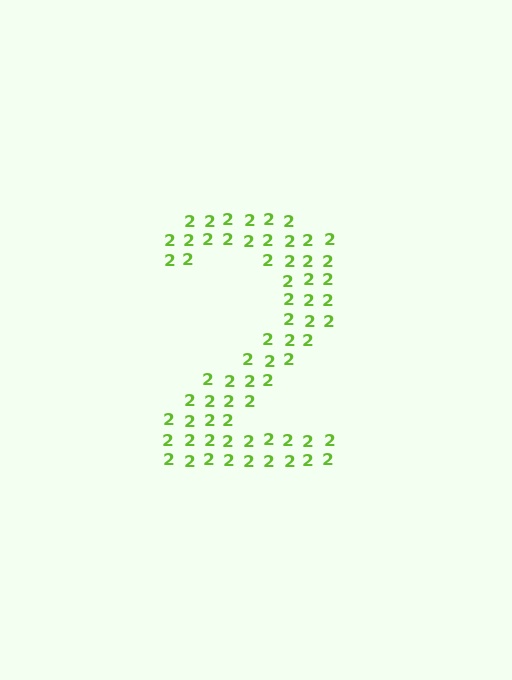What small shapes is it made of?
It is made of small digit 2's.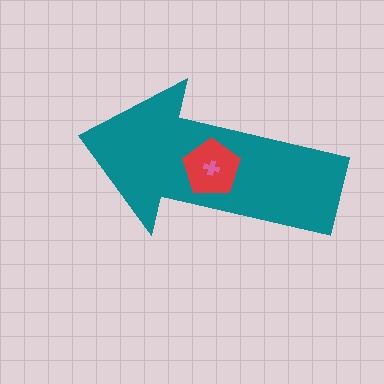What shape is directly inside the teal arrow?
The red pentagon.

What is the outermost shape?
The teal arrow.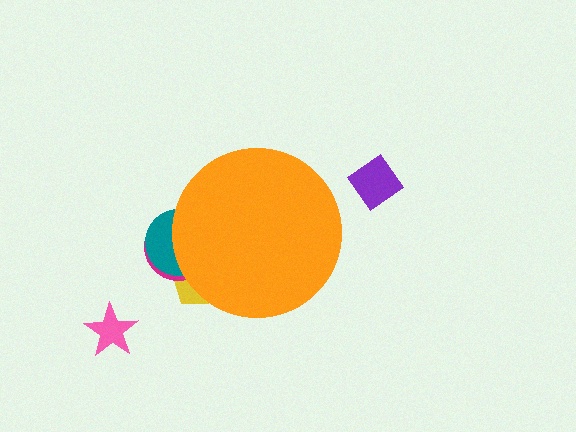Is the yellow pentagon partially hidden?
Yes, the yellow pentagon is partially hidden behind the orange circle.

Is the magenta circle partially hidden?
Yes, the magenta circle is partially hidden behind the orange circle.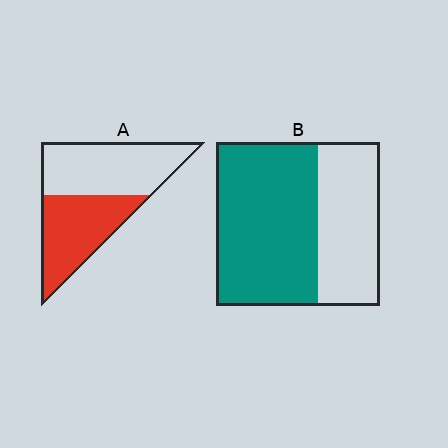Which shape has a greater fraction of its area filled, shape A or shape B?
Shape B.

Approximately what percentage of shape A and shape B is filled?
A is approximately 45% and B is approximately 60%.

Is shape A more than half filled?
No.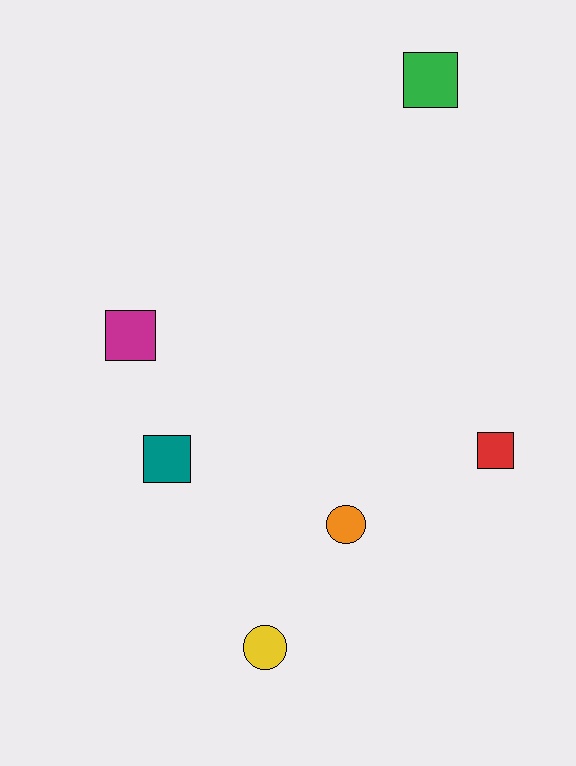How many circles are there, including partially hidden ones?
There are 2 circles.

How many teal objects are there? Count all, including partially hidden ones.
There is 1 teal object.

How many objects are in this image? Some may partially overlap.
There are 6 objects.